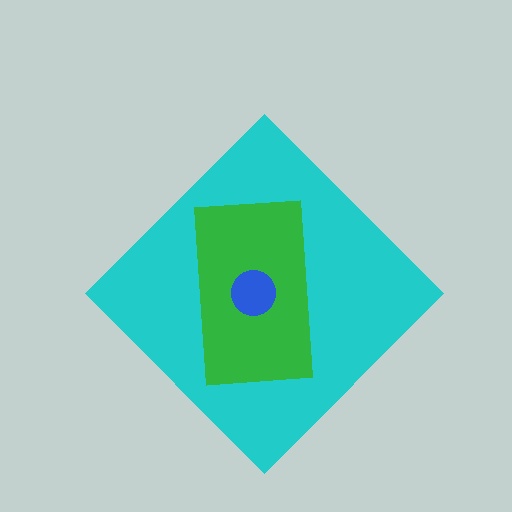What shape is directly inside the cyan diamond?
The green rectangle.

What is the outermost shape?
The cyan diamond.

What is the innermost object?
The blue circle.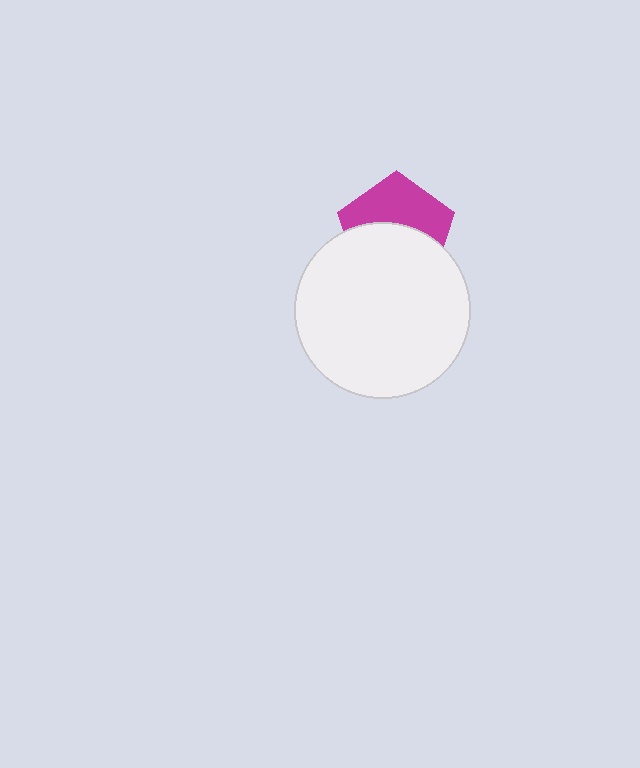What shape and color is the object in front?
The object in front is a white circle.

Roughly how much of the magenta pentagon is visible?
About half of it is visible (roughly 47%).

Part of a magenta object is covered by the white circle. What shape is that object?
It is a pentagon.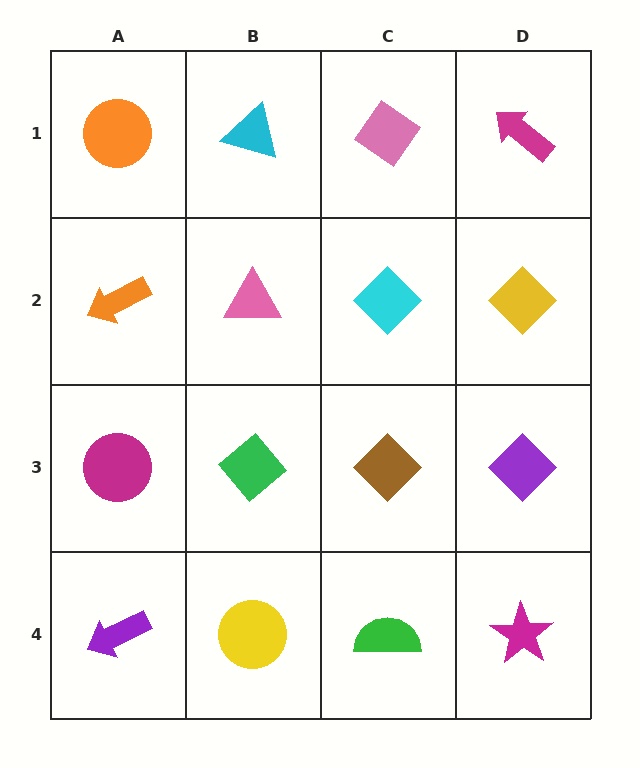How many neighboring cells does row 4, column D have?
2.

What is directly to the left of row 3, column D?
A brown diamond.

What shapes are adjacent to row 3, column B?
A pink triangle (row 2, column B), a yellow circle (row 4, column B), a magenta circle (row 3, column A), a brown diamond (row 3, column C).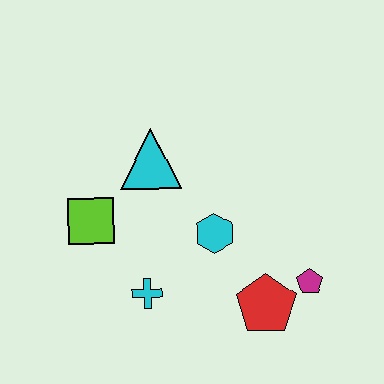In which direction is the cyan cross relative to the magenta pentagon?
The cyan cross is to the left of the magenta pentagon.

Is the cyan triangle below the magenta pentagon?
No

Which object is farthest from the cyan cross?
The magenta pentagon is farthest from the cyan cross.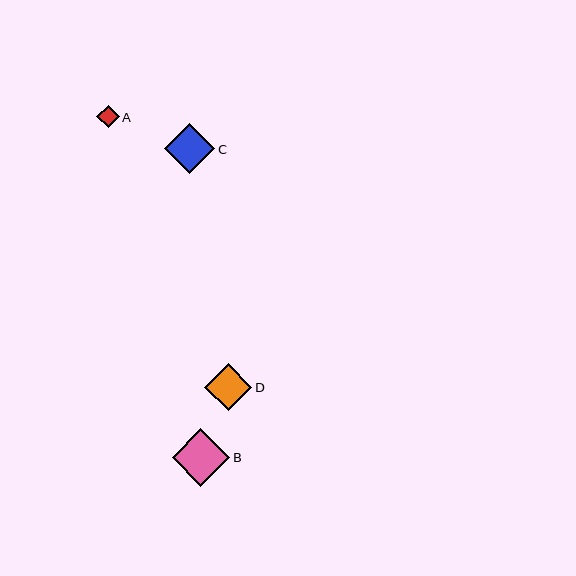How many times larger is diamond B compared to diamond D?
Diamond B is approximately 1.2 times the size of diamond D.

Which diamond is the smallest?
Diamond A is the smallest with a size of approximately 22 pixels.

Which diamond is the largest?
Diamond B is the largest with a size of approximately 58 pixels.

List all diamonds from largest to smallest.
From largest to smallest: B, C, D, A.